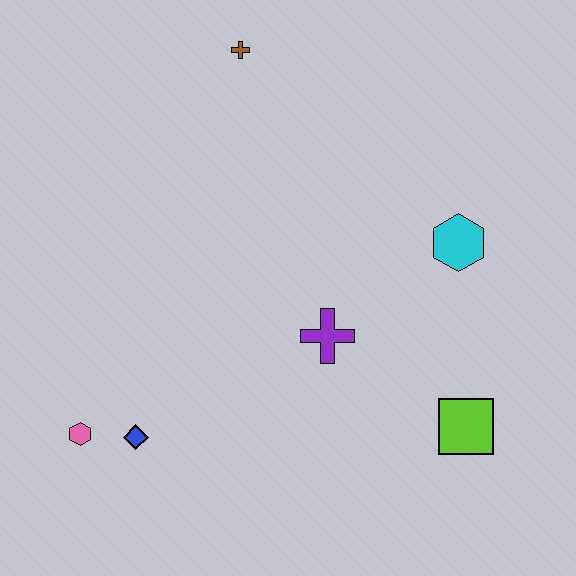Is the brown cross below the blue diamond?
No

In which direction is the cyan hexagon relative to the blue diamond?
The cyan hexagon is to the right of the blue diamond.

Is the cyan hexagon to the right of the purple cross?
Yes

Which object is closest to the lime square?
The purple cross is closest to the lime square.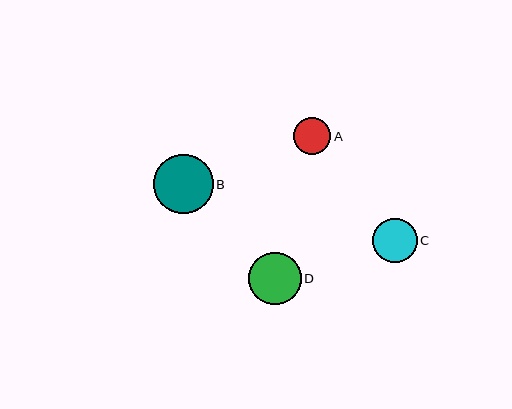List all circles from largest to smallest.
From largest to smallest: B, D, C, A.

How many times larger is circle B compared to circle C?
Circle B is approximately 1.3 times the size of circle C.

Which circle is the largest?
Circle B is the largest with a size of approximately 60 pixels.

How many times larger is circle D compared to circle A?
Circle D is approximately 1.4 times the size of circle A.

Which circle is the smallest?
Circle A is the smallest with a size of approximately 37 pixels.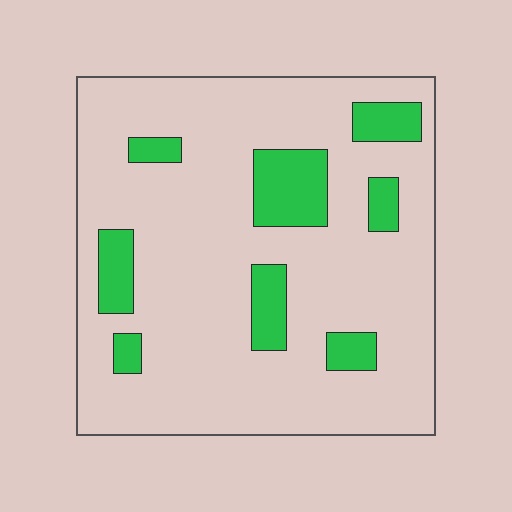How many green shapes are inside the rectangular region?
8.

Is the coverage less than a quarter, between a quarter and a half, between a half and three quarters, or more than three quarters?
Less than a quarter.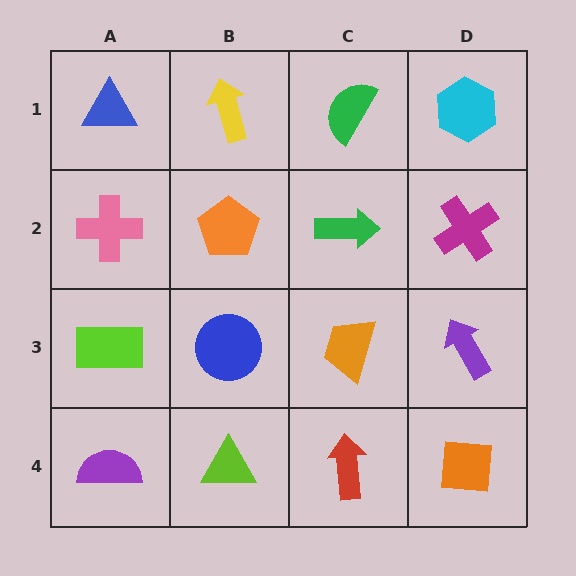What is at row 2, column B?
An orange pentagon.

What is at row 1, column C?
A green semicircle.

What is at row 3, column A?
A lime rectangle.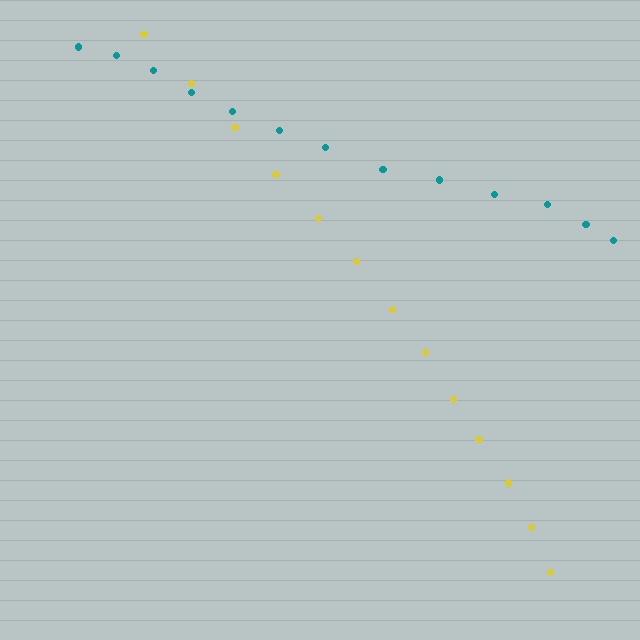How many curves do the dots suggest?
There are 2 distinct paths.